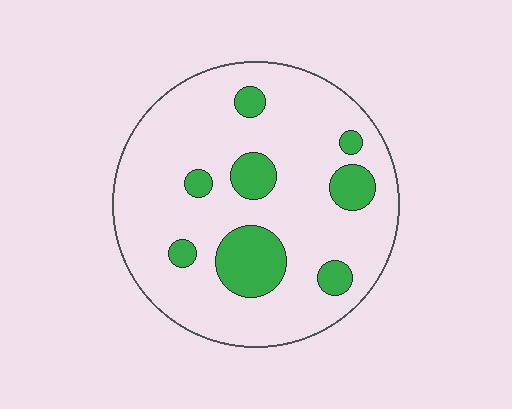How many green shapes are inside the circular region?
8.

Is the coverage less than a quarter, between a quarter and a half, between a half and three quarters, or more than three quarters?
Less than a quarter.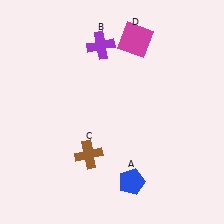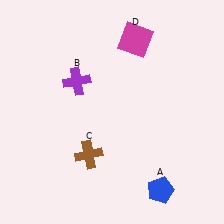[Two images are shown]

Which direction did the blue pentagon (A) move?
The blue pentagon (A) moved right.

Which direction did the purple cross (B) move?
The purple cross (B) moved down.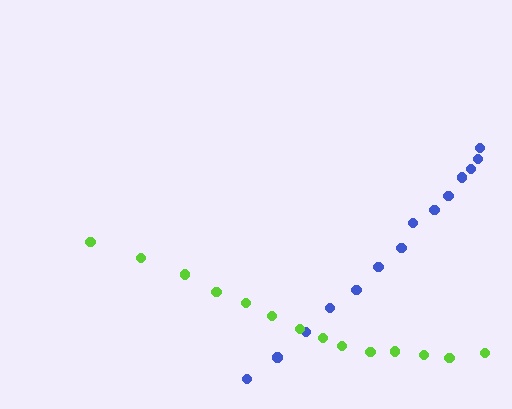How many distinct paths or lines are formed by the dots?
There are 2 distinct paths.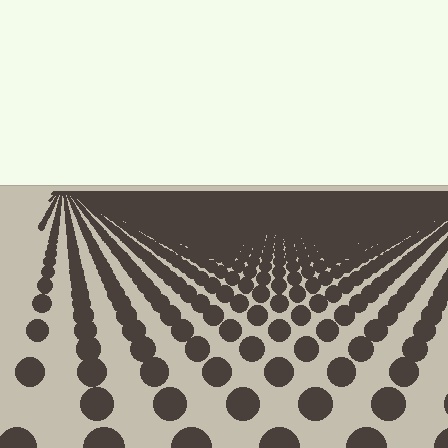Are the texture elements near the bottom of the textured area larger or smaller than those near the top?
Larger. Near the bottom, elements are closer to the viewer and appear at a bigger on-screen size.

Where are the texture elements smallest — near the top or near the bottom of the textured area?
Near the top.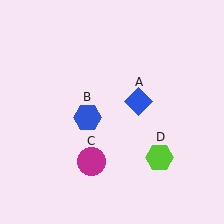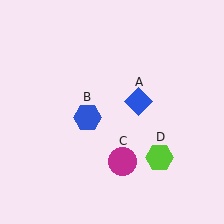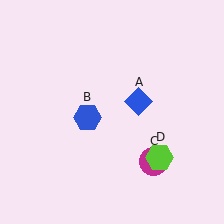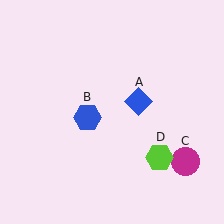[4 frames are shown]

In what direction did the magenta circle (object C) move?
The magenta circle (object C) moved right.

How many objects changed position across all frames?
1 object changed position: magenta circle (object C).